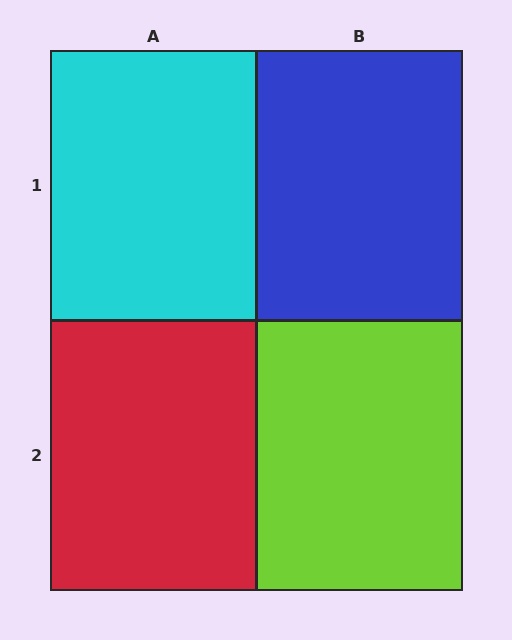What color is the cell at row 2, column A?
Red.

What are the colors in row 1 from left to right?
Cyan, blue.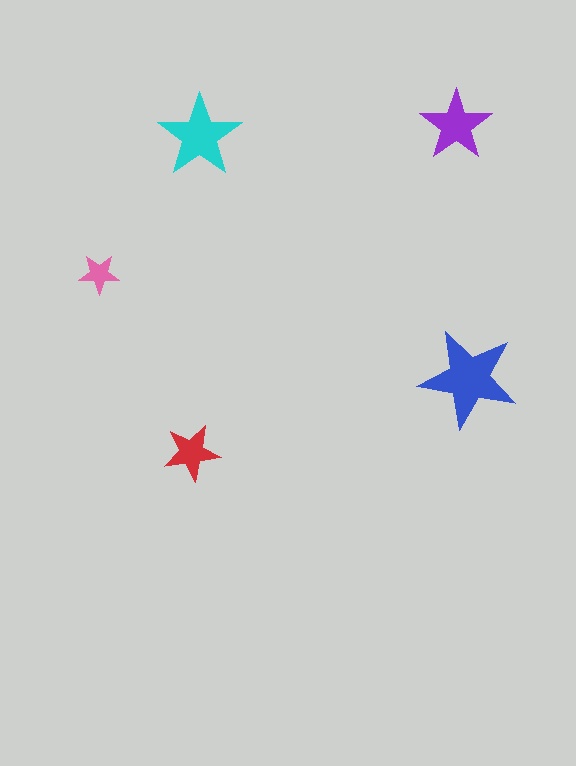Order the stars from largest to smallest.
the blue one, the cyan one, the purple one, the red one, the pink one.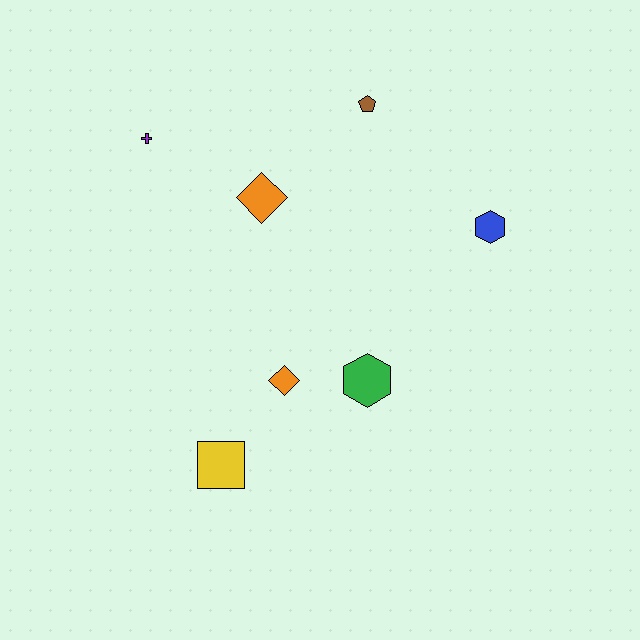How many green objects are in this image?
There is 1 green object.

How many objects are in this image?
There are 7 objects.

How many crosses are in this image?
There is 1 cross.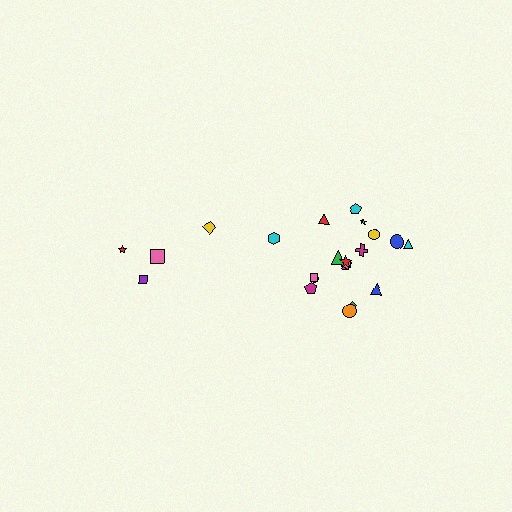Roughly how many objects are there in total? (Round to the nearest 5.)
Roughly 20 objects in total.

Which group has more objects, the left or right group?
The right group.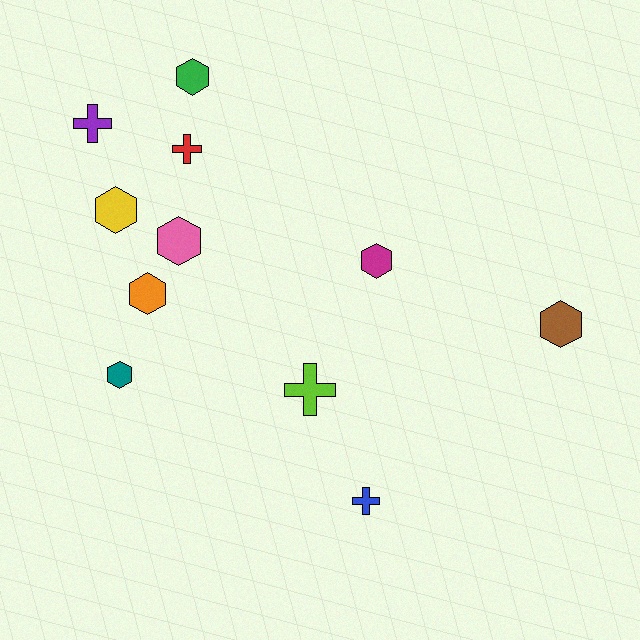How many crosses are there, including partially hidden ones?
There are 4 crosses.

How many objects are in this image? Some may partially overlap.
There are 11 objects.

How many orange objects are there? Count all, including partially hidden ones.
There is 1 orange object.